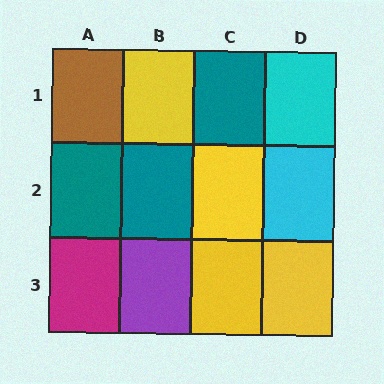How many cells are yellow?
4 cells are yellow.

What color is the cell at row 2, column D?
Cyan.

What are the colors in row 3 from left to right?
Magenta, purple, yellow, yellow.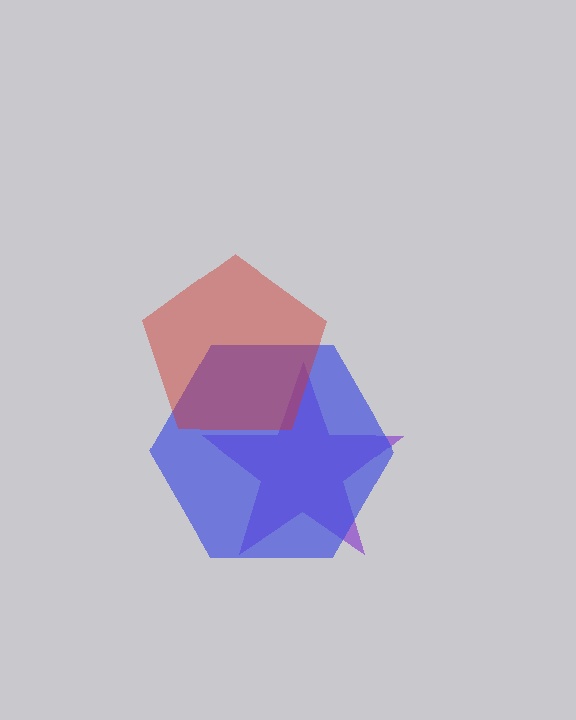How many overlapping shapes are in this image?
There are 3 overlapping shapes in the image.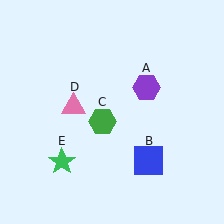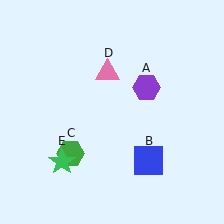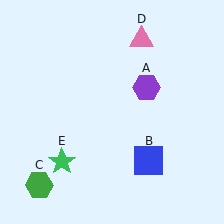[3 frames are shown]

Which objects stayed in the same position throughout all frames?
Purple hexagon (object A) and blue square (object B) and green star (object E) remained stationary.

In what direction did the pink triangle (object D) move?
The pink triangle (object D) moved up and to the right.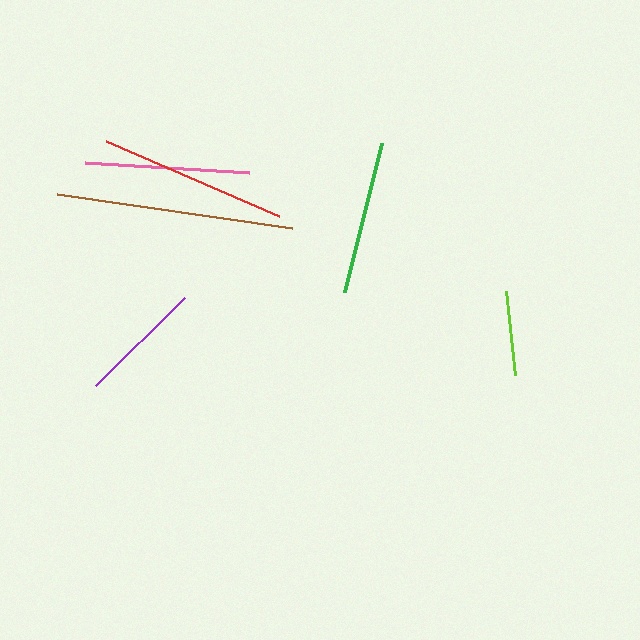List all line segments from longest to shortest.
From longest to shortest: brown, red, pink, green, purple, lime.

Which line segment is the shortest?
The lime line is the shortest at approximately 85 pixels.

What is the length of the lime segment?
The lime segment is approximately 85 pixels long.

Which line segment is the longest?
The brown line is the longest at approximately 237 pixels.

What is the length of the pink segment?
The pink segment is approximately 165 pixels long.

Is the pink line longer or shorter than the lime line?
The pink line is longer than the lime line.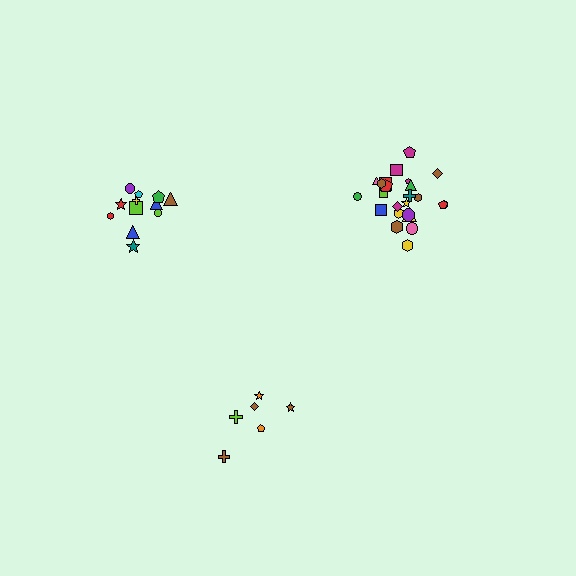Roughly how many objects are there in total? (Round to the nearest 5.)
Roughly 45 objects in total.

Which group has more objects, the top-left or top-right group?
The top-right group.